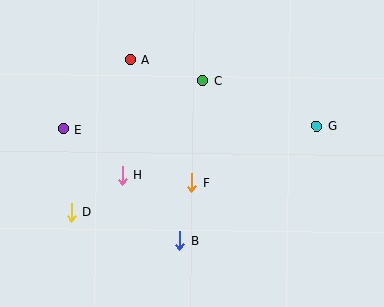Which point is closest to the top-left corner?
Point A is closest to the top-left corner.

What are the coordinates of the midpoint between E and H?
The midpoint between E and H is at (93, 152).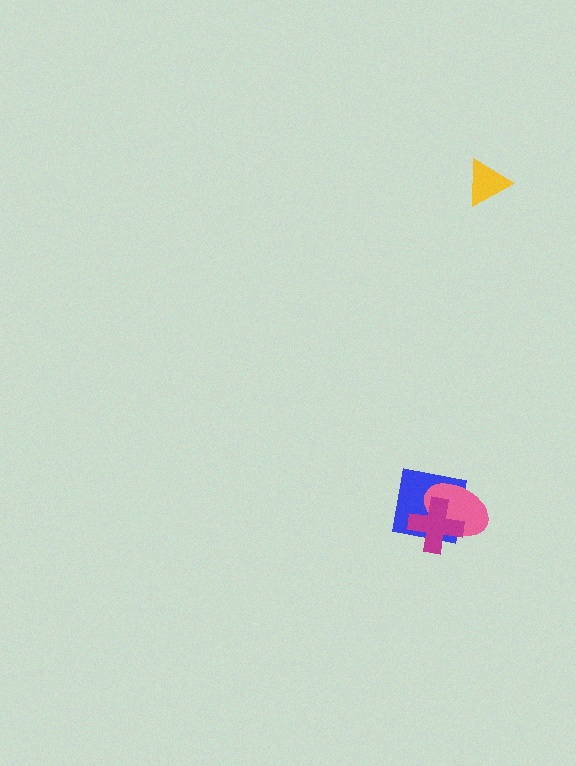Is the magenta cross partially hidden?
No, no other shape covers it.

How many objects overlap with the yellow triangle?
0 objects overlap with the yellow triangle.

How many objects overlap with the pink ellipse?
2 objects overlap with the pink ellipse.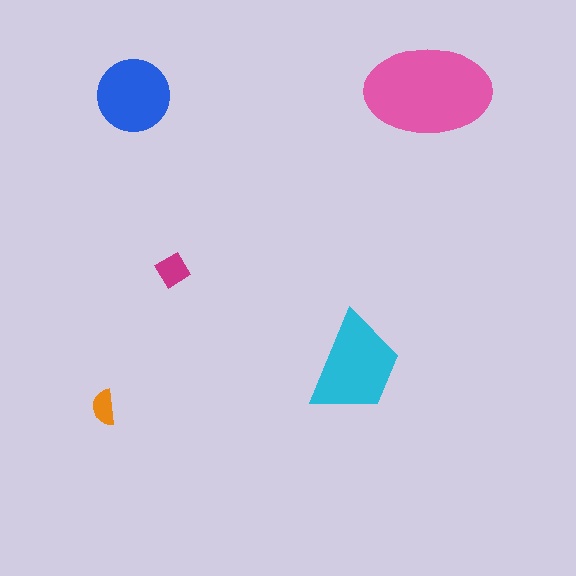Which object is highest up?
The pink ellipse is topmost.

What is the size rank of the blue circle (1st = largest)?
3rd.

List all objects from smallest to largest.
The orange semicircle, the magenta diamond, the blue circle, the cyan trapezoid, the pink ellipse.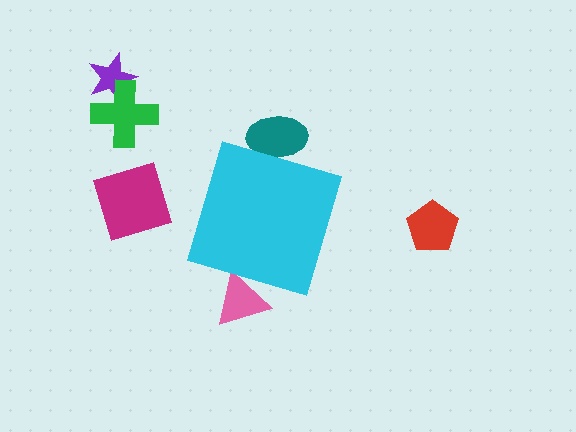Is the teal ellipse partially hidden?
Yes, the teal ellipse is partially hidden behind the cyan diamond.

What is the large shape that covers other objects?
A cyan diamond.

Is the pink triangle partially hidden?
Yes, the pink triangle is partially hidden behind the cyan diamond.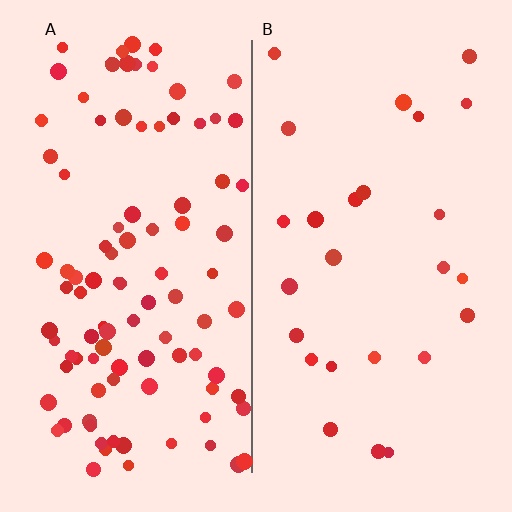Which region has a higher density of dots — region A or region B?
A (the left).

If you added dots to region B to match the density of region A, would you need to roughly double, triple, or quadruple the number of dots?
Approximately quadruple.